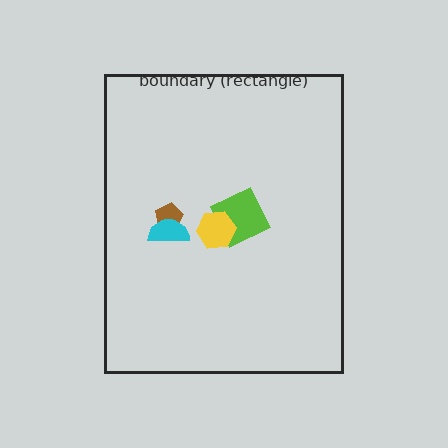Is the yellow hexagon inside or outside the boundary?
Inside.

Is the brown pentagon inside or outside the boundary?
Inside.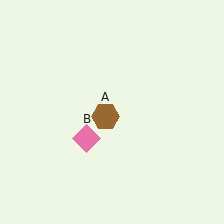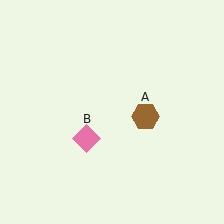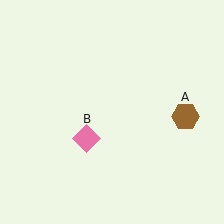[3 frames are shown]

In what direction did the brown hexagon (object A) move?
The brown hexagon (object A) moved right.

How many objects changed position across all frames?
1 object changed position: brown hexagon (object A).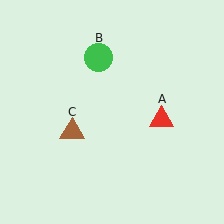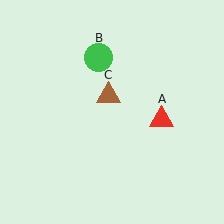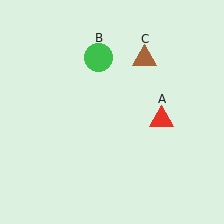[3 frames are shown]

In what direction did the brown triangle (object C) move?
The brown triangle (object C) moved up and to the right.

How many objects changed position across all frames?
1 object changed position: brown triangle (object C).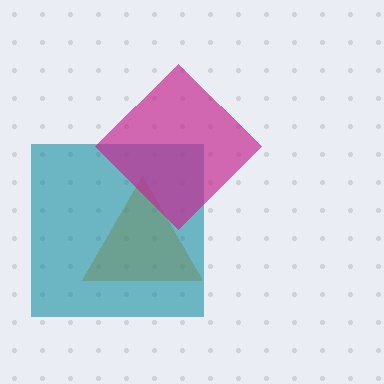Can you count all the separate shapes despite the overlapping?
Yes, there are 3 separate shapes.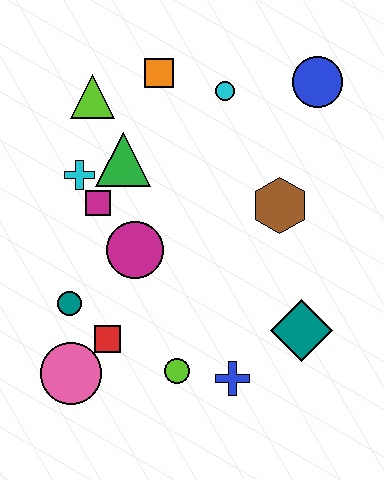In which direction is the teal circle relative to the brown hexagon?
The teal circle is to the left of the brown hexagon.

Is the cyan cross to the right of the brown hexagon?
No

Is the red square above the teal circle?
No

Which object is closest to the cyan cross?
The magenta square is closest to the cyan cross.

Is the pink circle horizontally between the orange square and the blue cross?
No